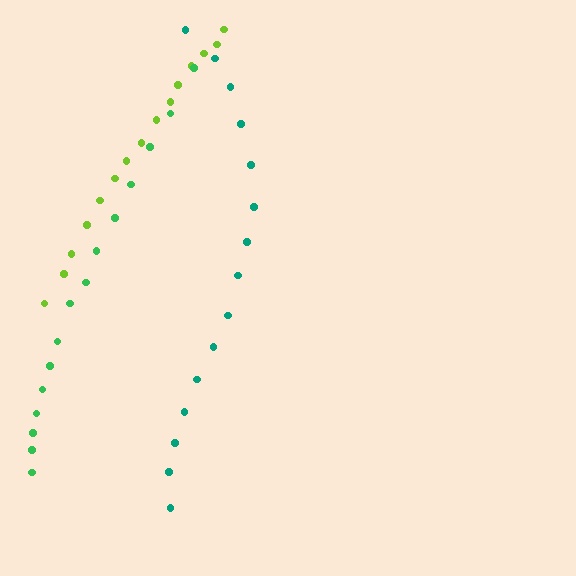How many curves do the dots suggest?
There are 3 distinct paths.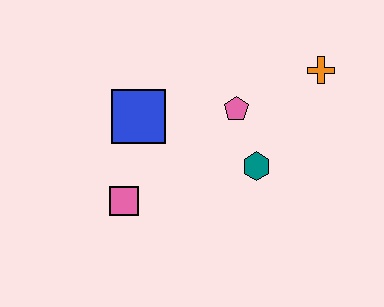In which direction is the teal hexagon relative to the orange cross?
The teal hexagon is below the orange cross.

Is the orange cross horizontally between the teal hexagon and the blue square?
No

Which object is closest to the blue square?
The pink square is closest to the blue square.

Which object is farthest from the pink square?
The orange cross is farthest from the pink square.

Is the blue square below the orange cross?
Yes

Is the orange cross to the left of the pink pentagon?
No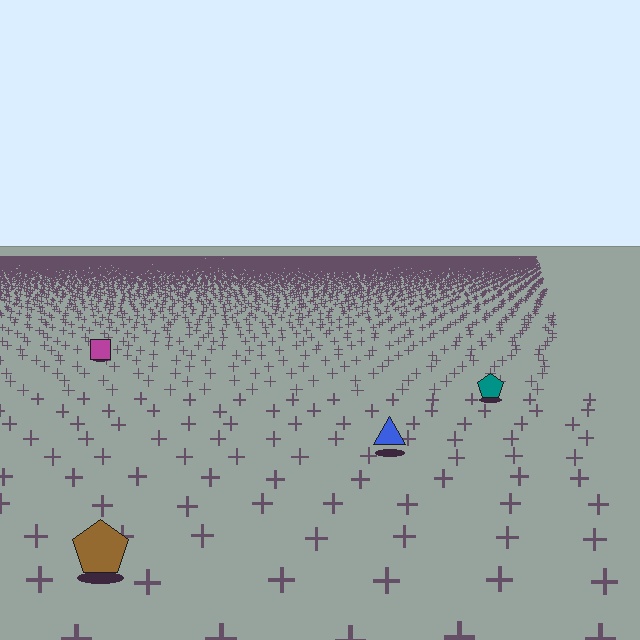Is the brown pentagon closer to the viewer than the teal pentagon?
Yes. The brown pentagon is closer — you can tell from the texture gradient: the ground texture is coarser near it.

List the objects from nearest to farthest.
From nearest to farthest: the brown pentagon, the blue triangle, the teal pentagon, the magenta square.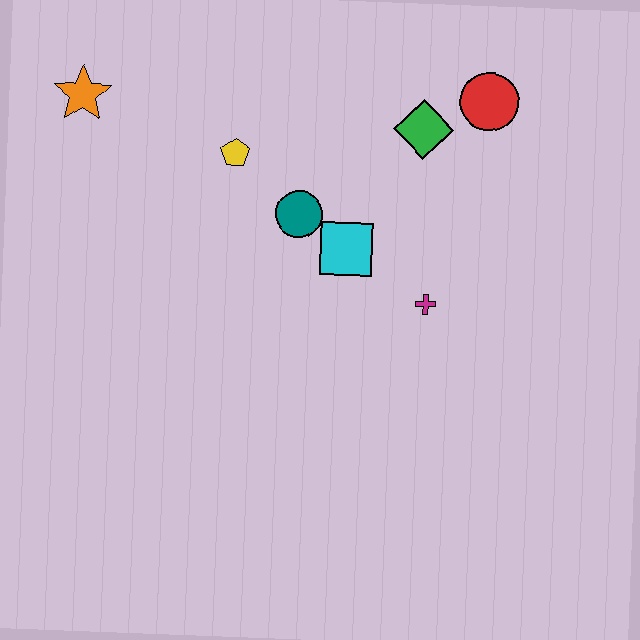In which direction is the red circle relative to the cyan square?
The red circle is above the cyan square.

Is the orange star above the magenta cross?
Yes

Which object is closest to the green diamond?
The red circle is closest to the green diamond.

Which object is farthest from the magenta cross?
The orange star is farthest from the magenta cross.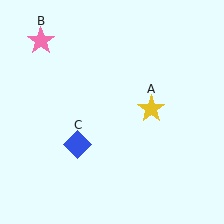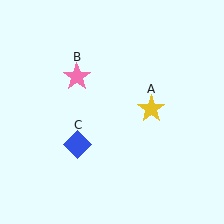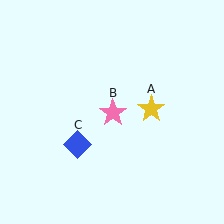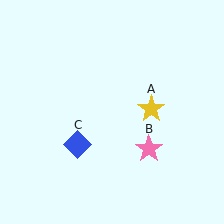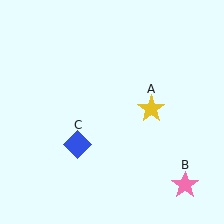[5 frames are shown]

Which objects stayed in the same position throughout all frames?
Yellow star (object A) and blue diamond (object C) remained stationary.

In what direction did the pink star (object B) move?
The pink star (object B) moved down and to the right.